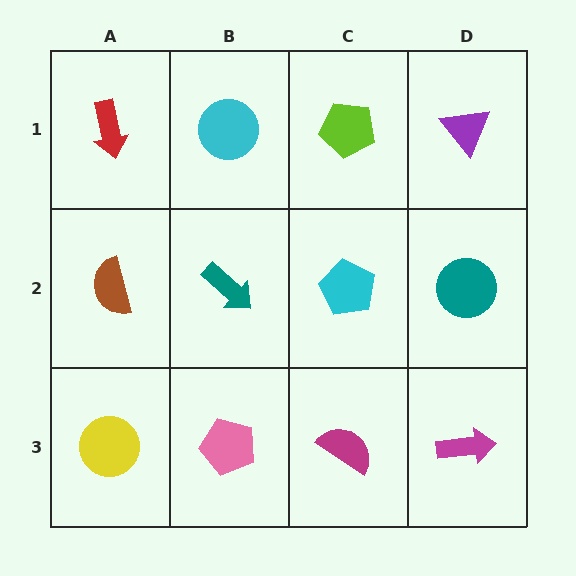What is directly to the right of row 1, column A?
A cyan circle.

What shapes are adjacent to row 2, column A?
A red arrow (row 1, column A), a yellow circle (row 3, column A), a teal arrow (row 2, column B).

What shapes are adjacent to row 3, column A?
A brown semicircle (row 2, column A), a pink pentagon (row 3, column B).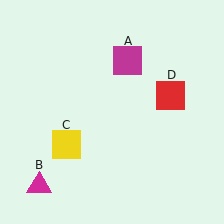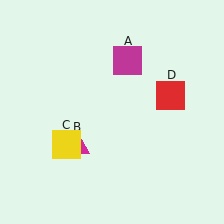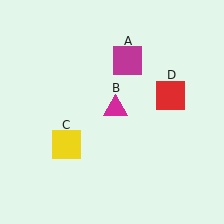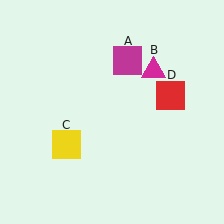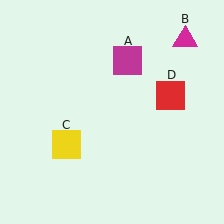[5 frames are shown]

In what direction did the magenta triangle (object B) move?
The magenta triangle (object B) moved up and to the right.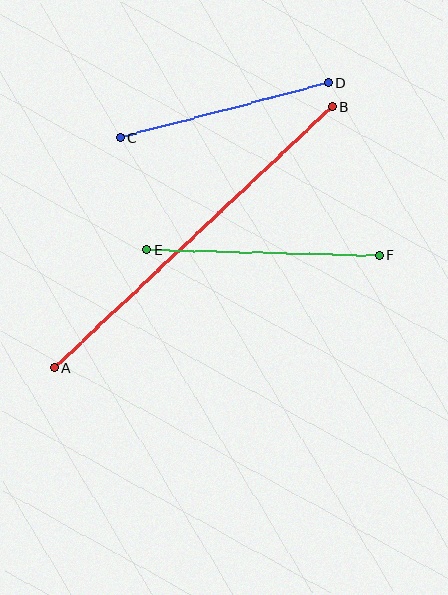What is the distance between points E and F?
The distance is approximately 233 pixels.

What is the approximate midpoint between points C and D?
The midpoint is at approximately (225, 110) pixels.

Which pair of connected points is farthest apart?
Points A and B are farthest apart.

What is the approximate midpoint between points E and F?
The midpoint is at approximately (263, 253) pixels.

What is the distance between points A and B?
The distance is approximately 381 pixels.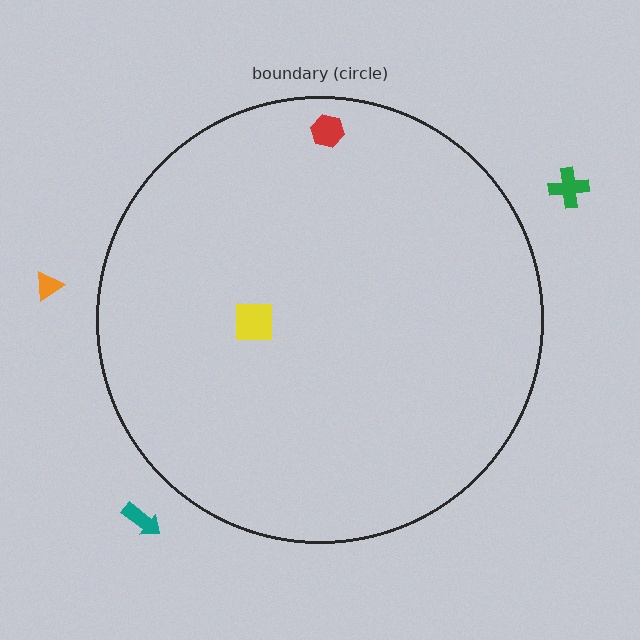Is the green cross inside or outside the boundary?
Outside.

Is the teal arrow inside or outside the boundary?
Outside.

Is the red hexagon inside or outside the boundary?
Inside.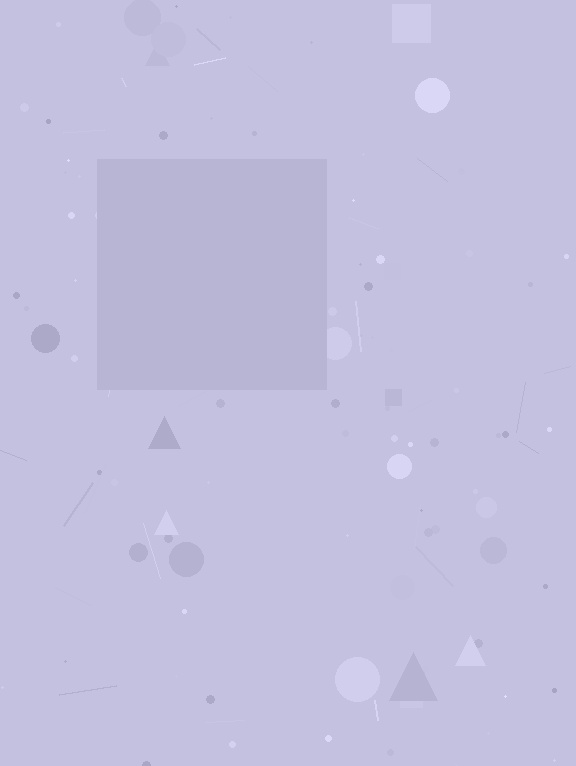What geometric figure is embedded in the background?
A square is embedded in the background.